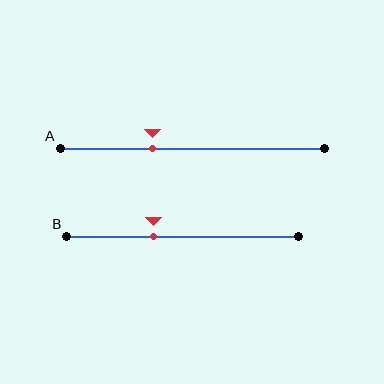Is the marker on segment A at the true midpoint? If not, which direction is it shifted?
No, the marker on segment A is shifted to the left by about 15% of the segment length.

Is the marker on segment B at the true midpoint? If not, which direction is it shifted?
No, the marker on segment B is shifted to the left by about 13% of the segment length.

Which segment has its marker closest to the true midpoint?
Segment B has its marker closest to the true midpoint.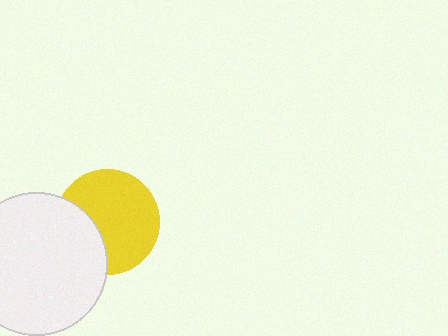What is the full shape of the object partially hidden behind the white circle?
The partially hidden object is a yellow circle.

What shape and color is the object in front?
The object in front is a white circle.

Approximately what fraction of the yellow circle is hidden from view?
Roughly 30% of the yellow circle is hidden behind the white circle.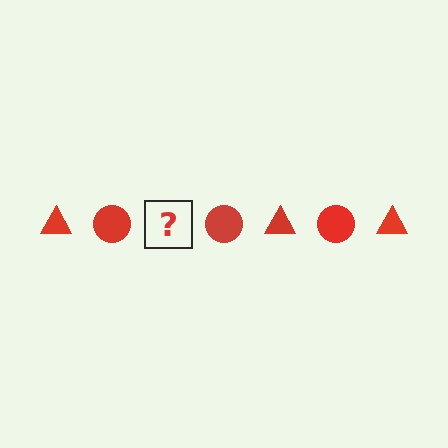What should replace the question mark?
The question mark should be replaced with a red triangle.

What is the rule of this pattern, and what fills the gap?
The rule is that the pattern cycles through triangle, circle shapes in red. The gap should be filled with a red triangle.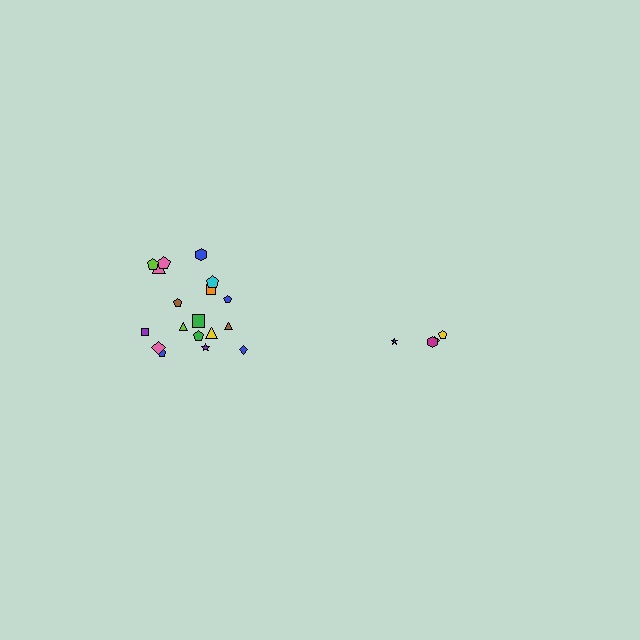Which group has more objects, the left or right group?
The left group.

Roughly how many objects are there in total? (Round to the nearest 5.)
Roughly 20 objects in total.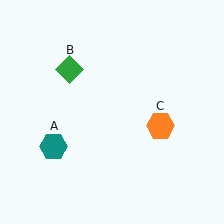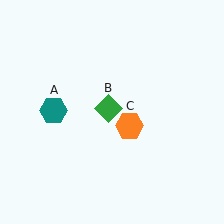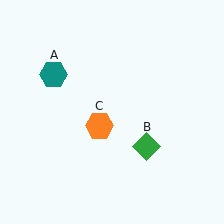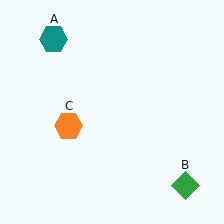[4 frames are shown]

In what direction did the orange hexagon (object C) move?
The orange hexagon (object C) moved left.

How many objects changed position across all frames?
3 objects changed position: teal hexagon (object A), green diamond (object B), orange hexagon (object C).